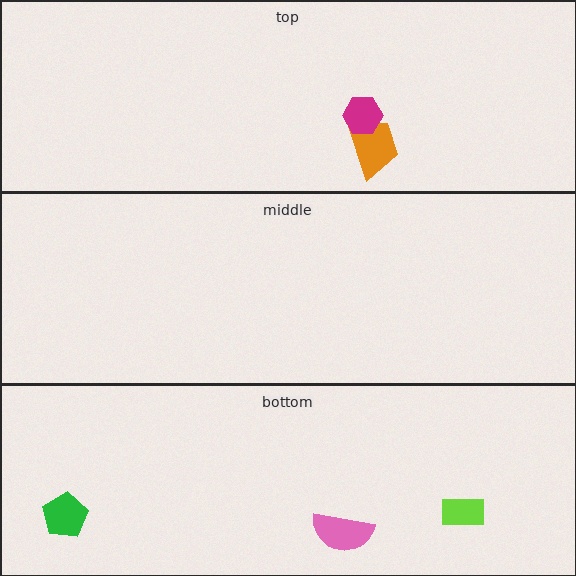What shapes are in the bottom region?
The pink semicircle, the green pentagon, the lime rectangle.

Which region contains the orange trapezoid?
The top region.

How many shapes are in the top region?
2.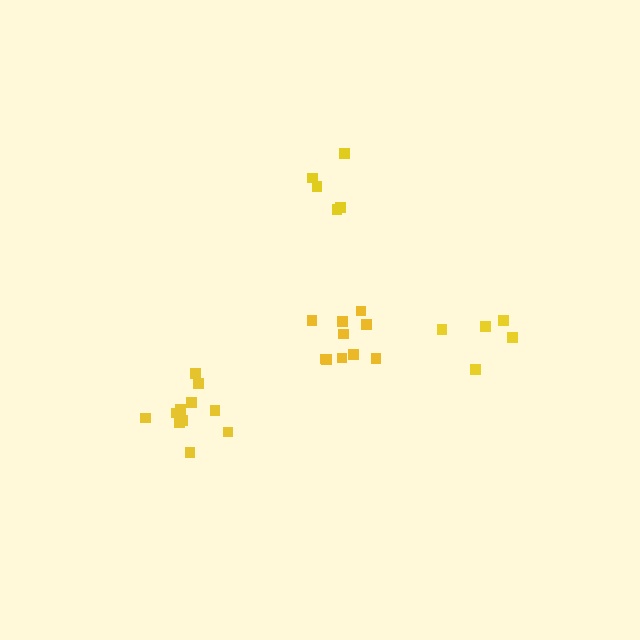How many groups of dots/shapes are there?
There are 4 groups.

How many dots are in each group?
Group 1: 11 dots, Group 2: 10 dots, Group 3: 5 dots, Group 4: 5 dots (31 total).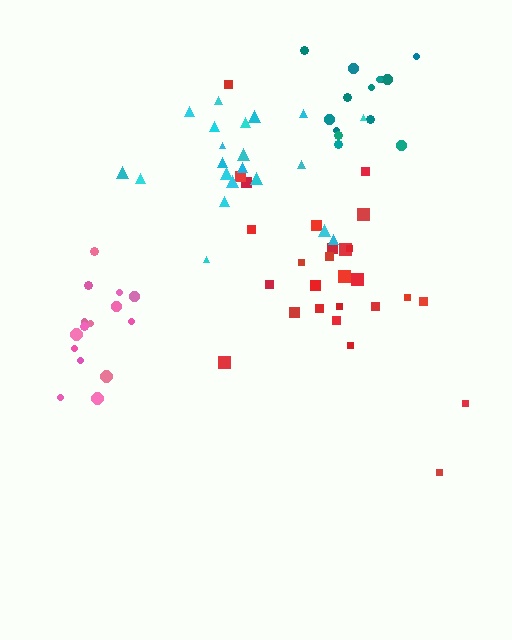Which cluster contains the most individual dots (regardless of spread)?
Red (27).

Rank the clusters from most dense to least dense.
teal, pink, red, cyan.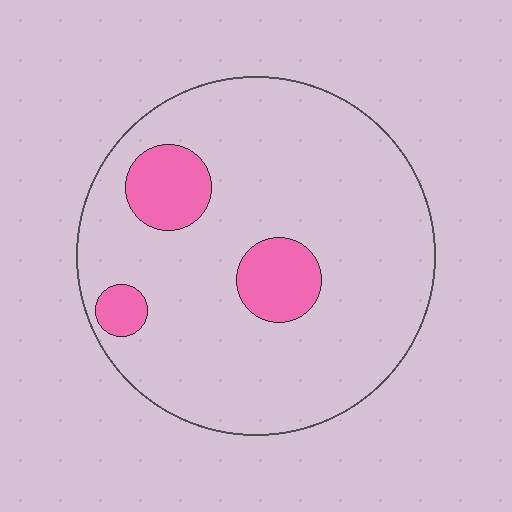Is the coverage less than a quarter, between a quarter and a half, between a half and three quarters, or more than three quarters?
Less than a quarter.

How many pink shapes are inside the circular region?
3.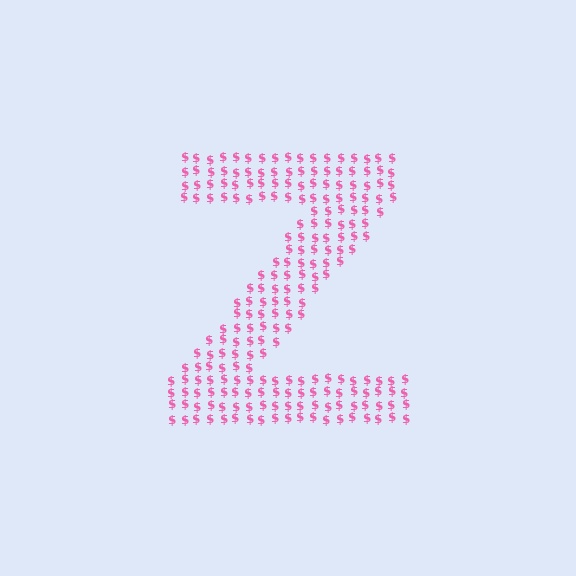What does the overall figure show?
The overall figure shows the letter Z.